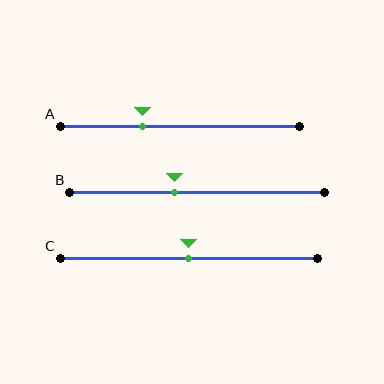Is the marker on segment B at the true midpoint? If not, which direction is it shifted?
No, the marker on segment B is shifted to the left by about 9% of the segment length.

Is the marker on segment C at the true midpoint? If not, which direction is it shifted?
Yes, the marker on segment C is at the true midpoint.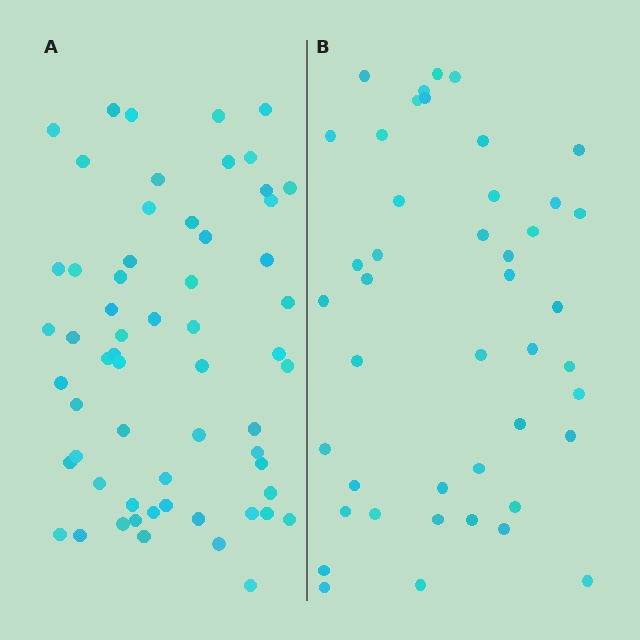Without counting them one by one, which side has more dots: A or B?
Region A (the left region) has more dots.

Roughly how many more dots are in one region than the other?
Region A has approximately 15 more dots than region B.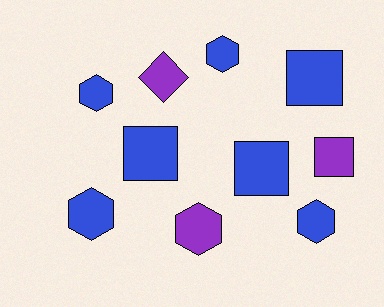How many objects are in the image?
There are 10 objects.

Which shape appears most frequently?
Hexagon, with 5 objects.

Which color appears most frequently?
Blue, with 7 objects.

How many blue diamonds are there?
There are no blue diamonds.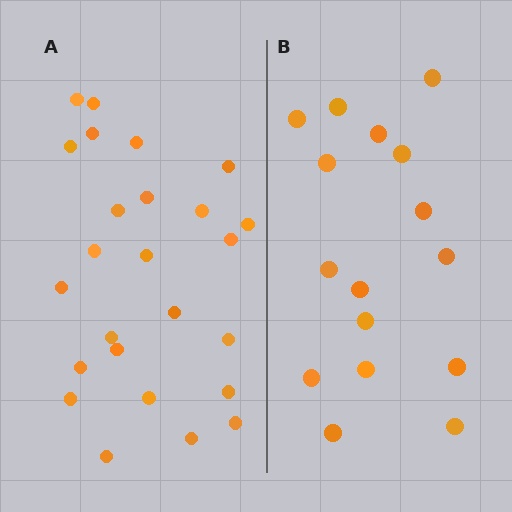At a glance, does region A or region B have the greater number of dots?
Region A (the left region) has more dots.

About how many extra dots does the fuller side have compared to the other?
Region A has roughly 8 or so more dots than region B.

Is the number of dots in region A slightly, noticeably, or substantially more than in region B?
Region A has substantially more. The ratio is roughly 1.6 to 1.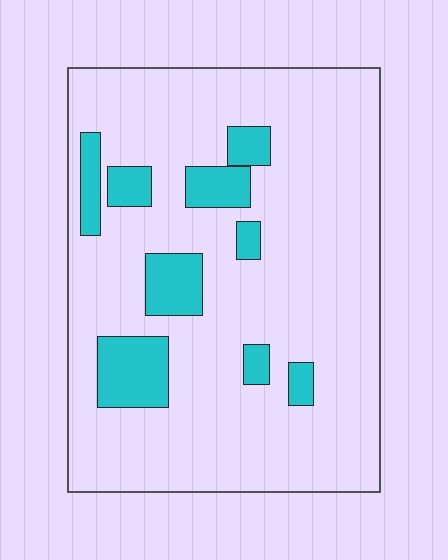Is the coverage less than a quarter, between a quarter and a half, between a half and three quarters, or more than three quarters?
Less than a quarter.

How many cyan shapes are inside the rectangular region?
9.